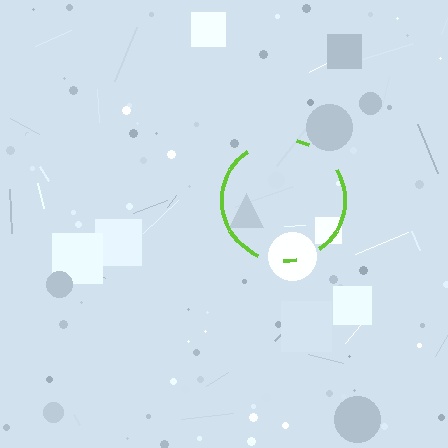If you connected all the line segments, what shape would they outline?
They would outline a circle.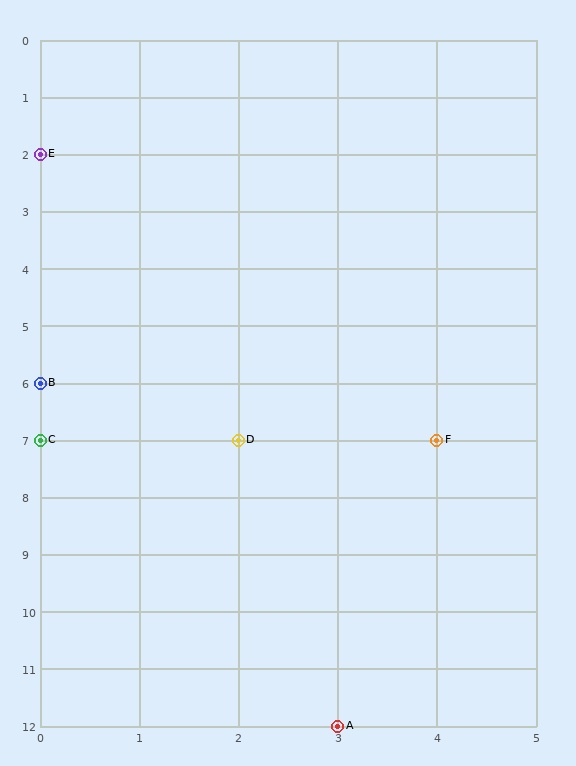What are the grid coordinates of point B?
Point B is at grid coordinates (0, 6).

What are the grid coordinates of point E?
Point E is at grid coordinates (0, 2).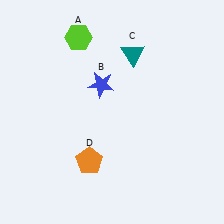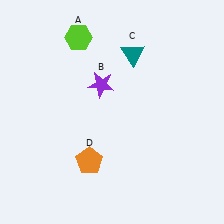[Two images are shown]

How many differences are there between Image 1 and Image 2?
There is 1 difference between the two images.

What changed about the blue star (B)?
In Image 1, B is blue. In Image 2, it changed to purple.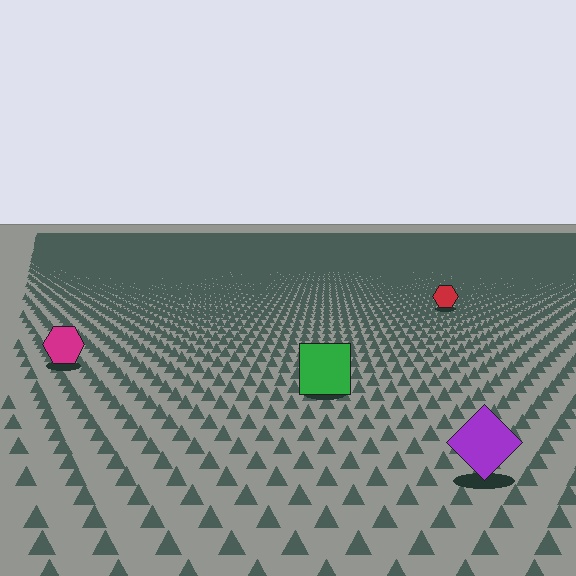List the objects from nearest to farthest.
From nearest to farthest: the purple diamond, the green square, the magenta hexagon, the red hexagon.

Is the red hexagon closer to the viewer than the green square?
No. The green square is closer — you can tell from the texture gradient: the ground texture is coarser near it.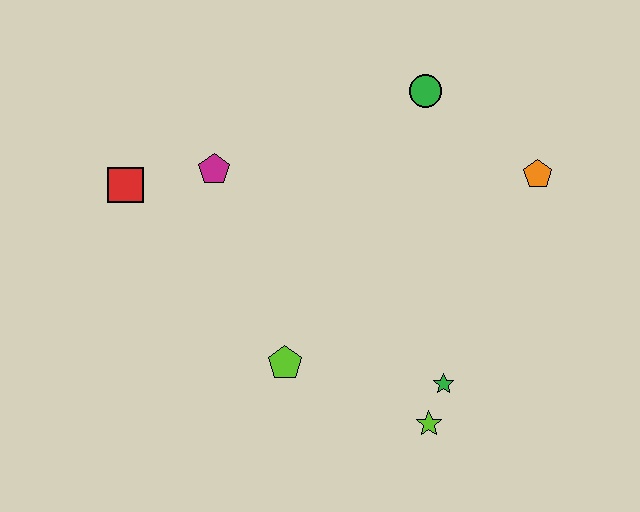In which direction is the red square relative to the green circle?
The red square is to the left of the green circle.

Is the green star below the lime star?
No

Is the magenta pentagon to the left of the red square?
No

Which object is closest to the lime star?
The green star is closest to the lime star.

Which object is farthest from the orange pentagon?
The red square is farthest from the orange pentagon.